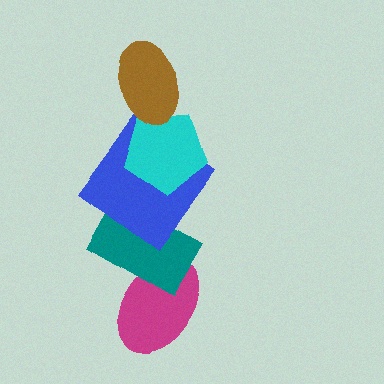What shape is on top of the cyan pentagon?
The brown ellipse is on top of the cyan pentagon.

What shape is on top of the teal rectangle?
The blue diamond is on top of the teal rectangle.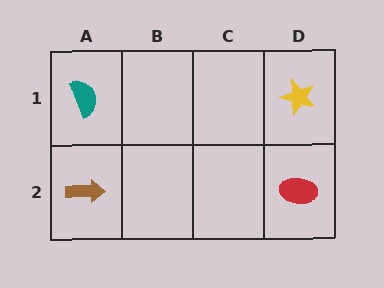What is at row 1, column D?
A yellow star.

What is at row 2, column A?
A brown arrow.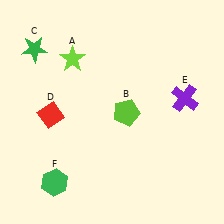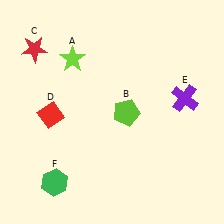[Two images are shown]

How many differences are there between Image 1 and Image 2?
There is 1 difference between the two images.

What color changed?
The star (C) changed from green in Image 1 to red in Image 2.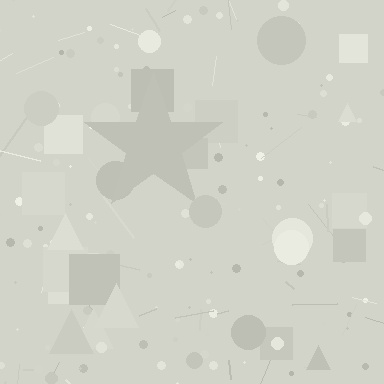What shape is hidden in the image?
A star is hidden in the image.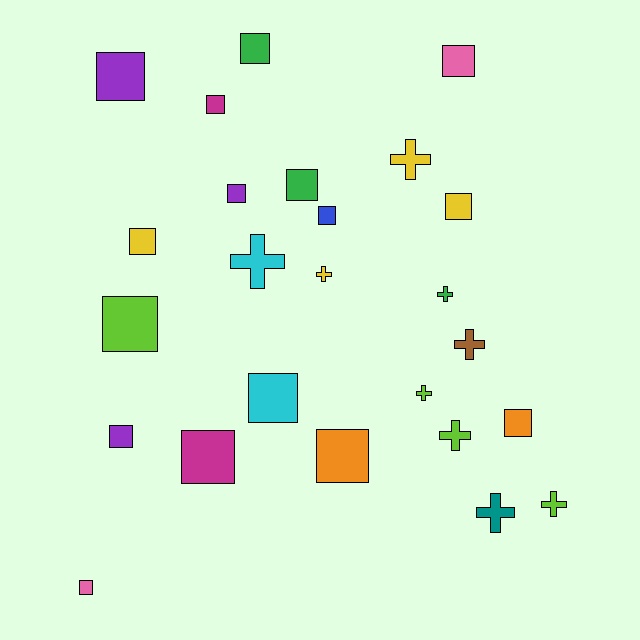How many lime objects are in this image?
There are 4 lime objects.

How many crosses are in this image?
There are 9 crosses.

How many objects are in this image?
There are 25 objects.